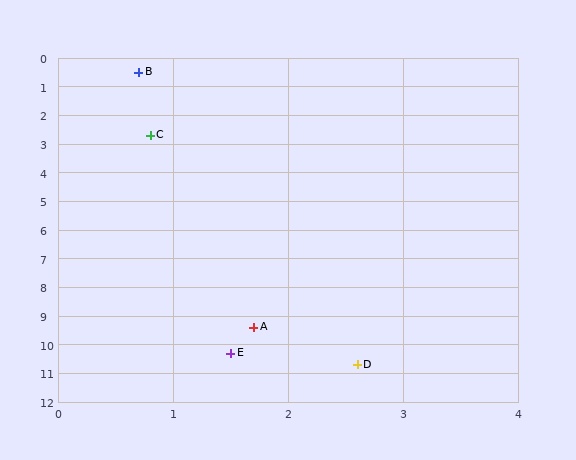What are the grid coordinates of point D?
Point D is at approximately (2.6, 10.7).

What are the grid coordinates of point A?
Point A is at approximately (1.7, 9.4).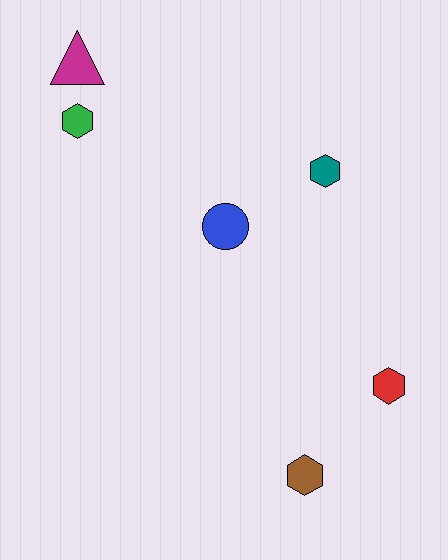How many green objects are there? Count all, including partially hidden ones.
There is 1 green object.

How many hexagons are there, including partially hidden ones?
There are 4 hexagons.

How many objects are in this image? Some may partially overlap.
There are 6 objects.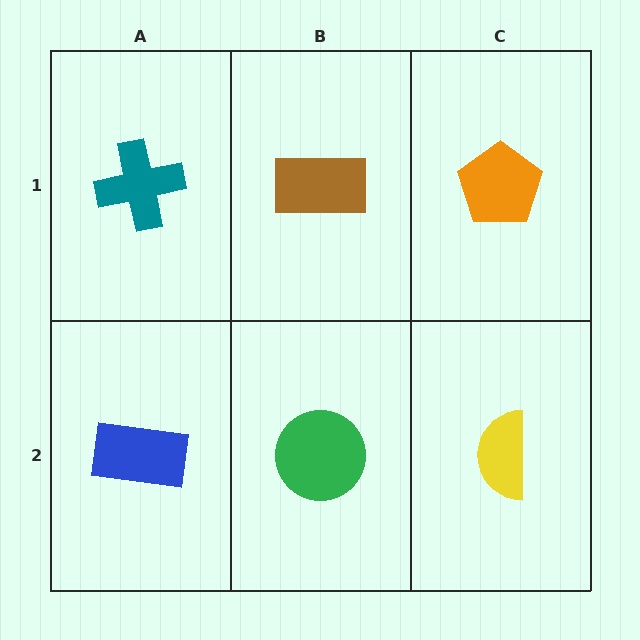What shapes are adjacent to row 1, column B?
A green circle (row 2, column B), a teal cross (row 1, column A), an orange pentagon (row 1, column C).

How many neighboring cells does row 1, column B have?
3.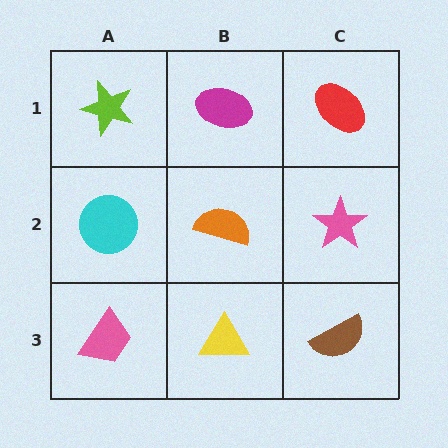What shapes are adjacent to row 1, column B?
An orange semicircle (row 2, column B), a lime star (row 1, column A), a red ellipse (row 1, column C).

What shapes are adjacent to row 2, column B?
A magenta ellipse (row 1, column B), a yellow triangle (row 3, column B), a cyan circle (row 2, column A), a pink star (row 2, column C).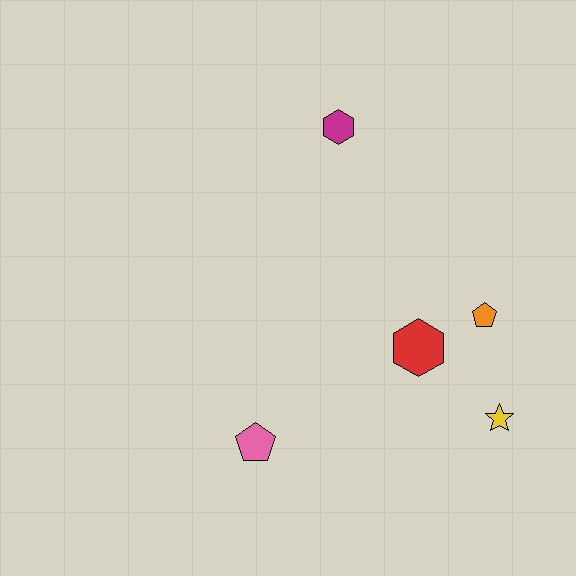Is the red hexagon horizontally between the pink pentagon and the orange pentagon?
Yes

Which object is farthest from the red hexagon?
The magenta hexagon is farthest from the red hexagon.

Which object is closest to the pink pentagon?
The red hexagon is closest to the pink pentagon.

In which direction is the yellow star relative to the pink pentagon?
The yellow star is to the right of the pink pentagon.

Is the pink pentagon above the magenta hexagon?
No